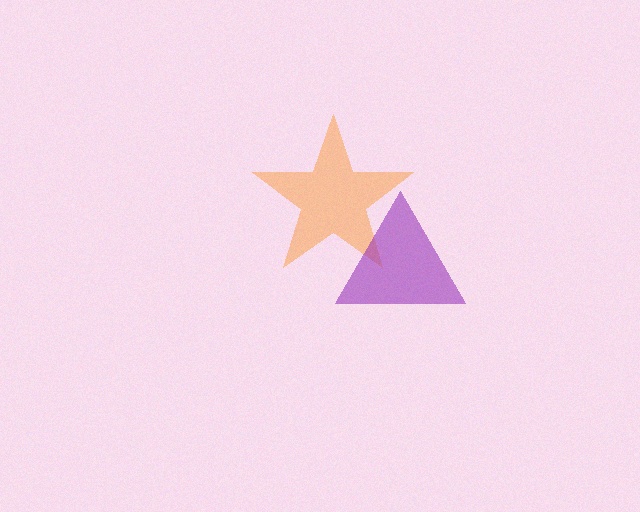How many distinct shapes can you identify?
There are 2 distinct shapes: an orange star, a purple triangle.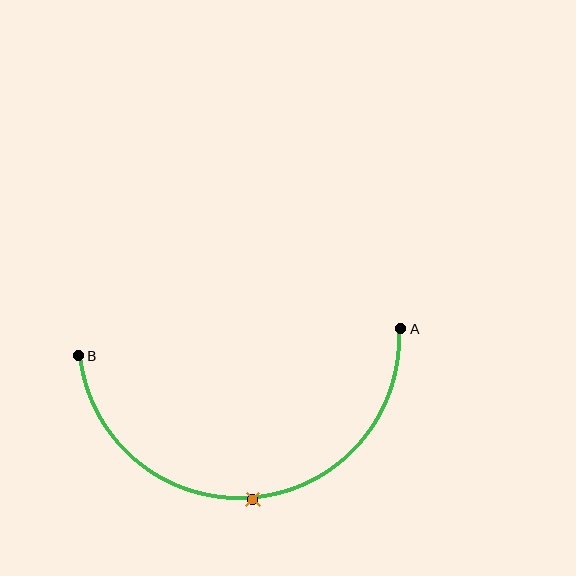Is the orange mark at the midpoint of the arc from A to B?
Yes. The orange mark lies on the arc at equal arc-length from both A and B — it is the arc midpoint.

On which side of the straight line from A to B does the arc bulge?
The arc bulges below the straight line connecting A and B.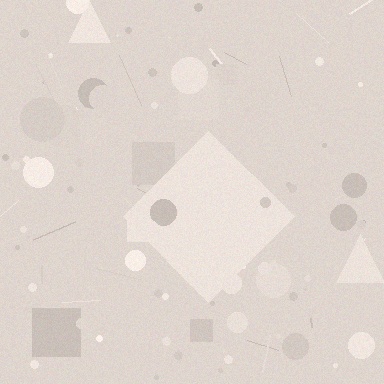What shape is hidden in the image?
A diamond is hidden in the image.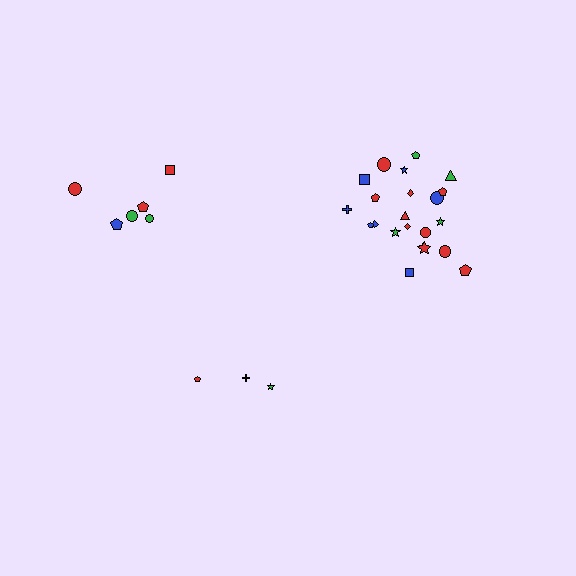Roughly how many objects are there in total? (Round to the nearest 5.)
Roughly 30 objects in total.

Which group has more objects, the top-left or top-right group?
The top-right group.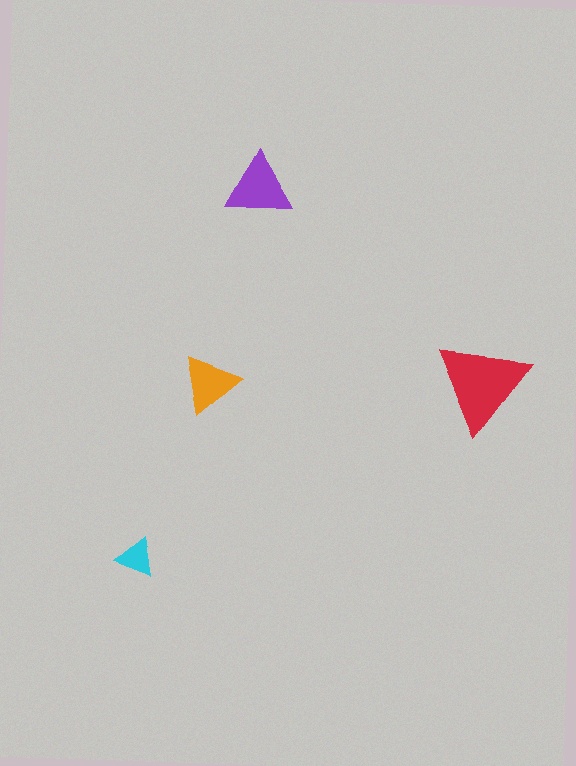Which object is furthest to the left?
The cyan triangle is leftmost.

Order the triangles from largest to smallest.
the red one, the purple one, the orange one, the cyan one.